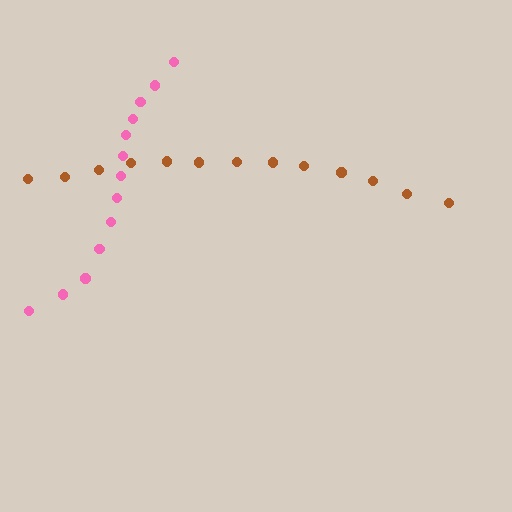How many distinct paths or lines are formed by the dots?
There are 2 distinct paths.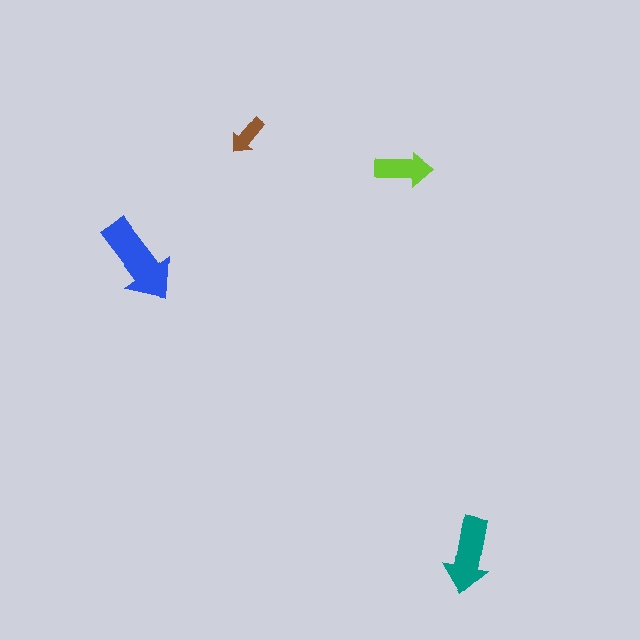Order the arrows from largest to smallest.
the blue one, the teal one, the lime one, the brown one.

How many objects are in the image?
There are 4 objects in the image.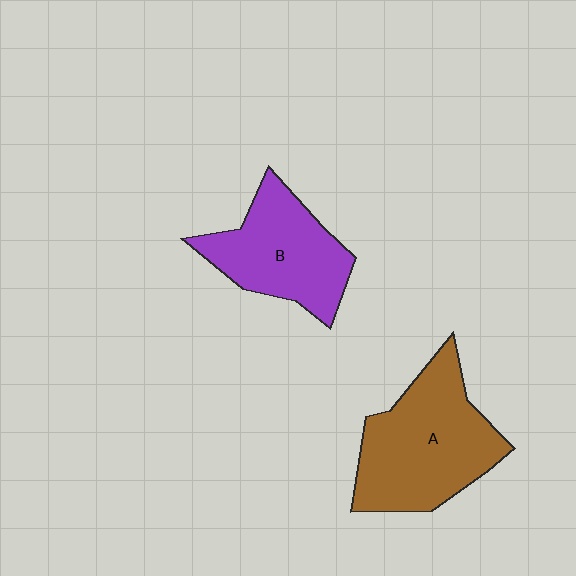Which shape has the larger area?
Shape A (brown).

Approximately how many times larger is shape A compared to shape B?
Approximately 1.3 times.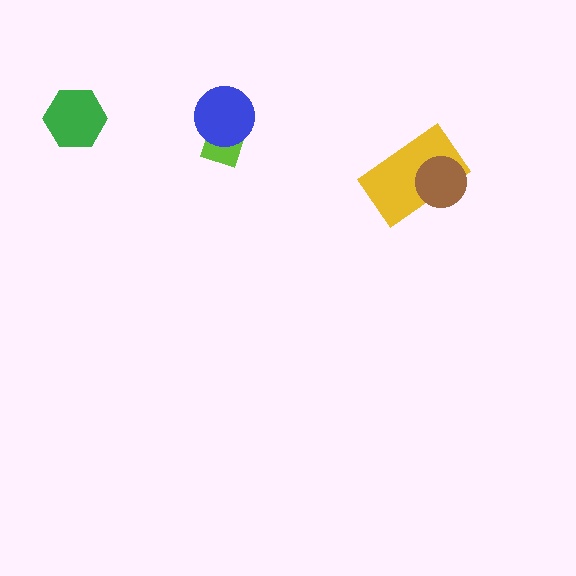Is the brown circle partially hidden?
No, no other shape covers it.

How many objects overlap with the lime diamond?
1 object overlaps with the lime diamond.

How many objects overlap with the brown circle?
1 object overlaps with the brown circle.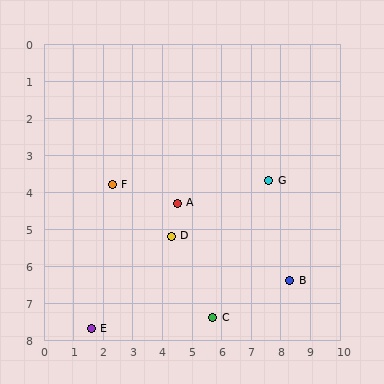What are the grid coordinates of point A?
Point A is at approximately (4.5, 4.3).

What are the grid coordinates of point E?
Point E is at approximately (1.6, 7.7).